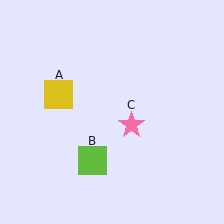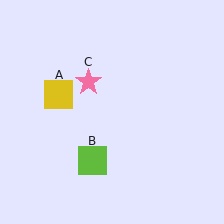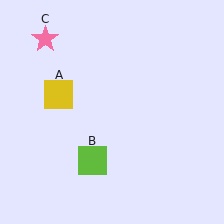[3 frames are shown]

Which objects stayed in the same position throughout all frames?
Yellow square (object A) and lime square (object B) remained stationary.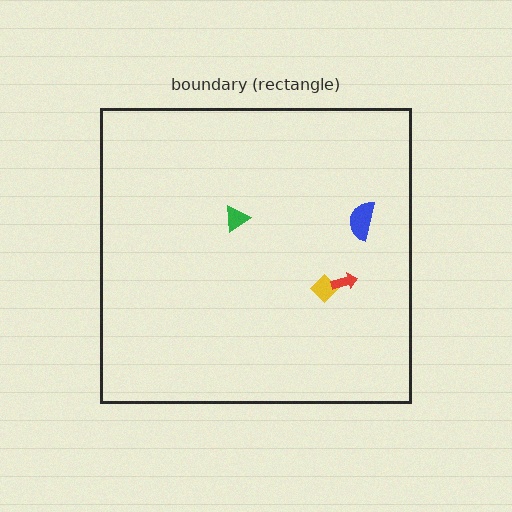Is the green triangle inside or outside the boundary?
Inside.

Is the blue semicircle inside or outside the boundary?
Inside.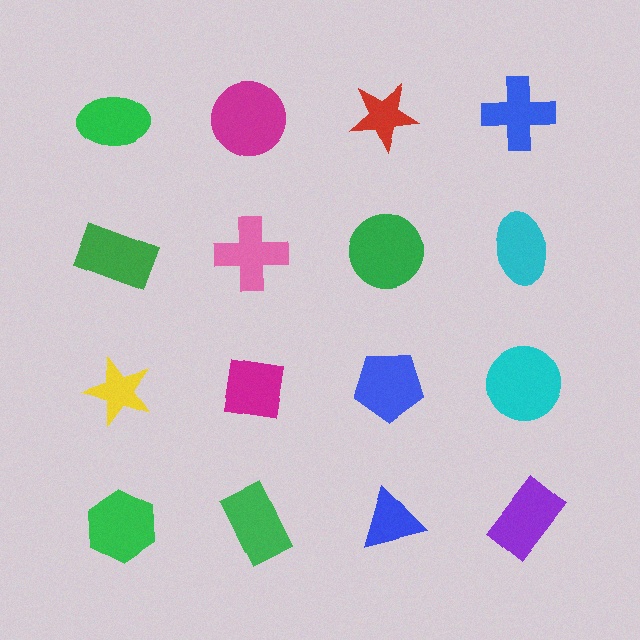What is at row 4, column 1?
A green hexagon.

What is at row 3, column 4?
A cyan circle.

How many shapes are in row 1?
4 shapes.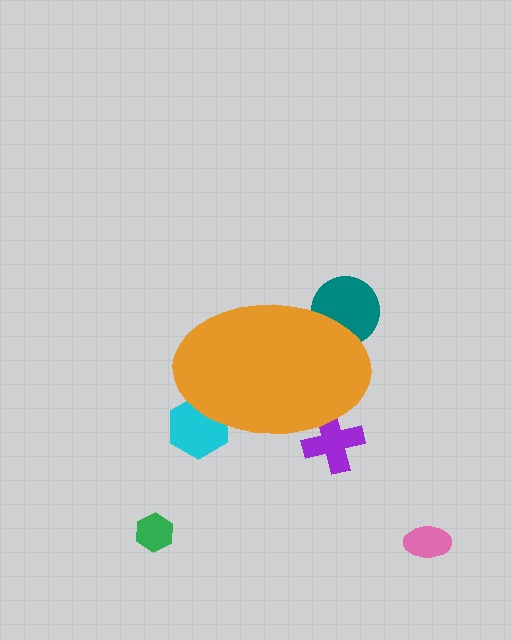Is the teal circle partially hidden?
Yes, the teal circle is partially hidden behind the orange ellipse.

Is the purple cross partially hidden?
Yes, the purple cross is partially hidden behind the orange ellipse.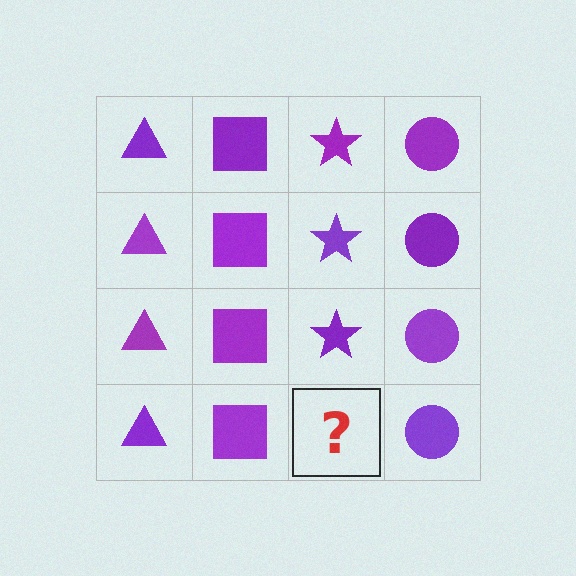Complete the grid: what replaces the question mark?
The question mark should be replaced with a purple star.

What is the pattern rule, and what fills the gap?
The rule is that each column has a consistent shape. The gap should be filled with a purple star.